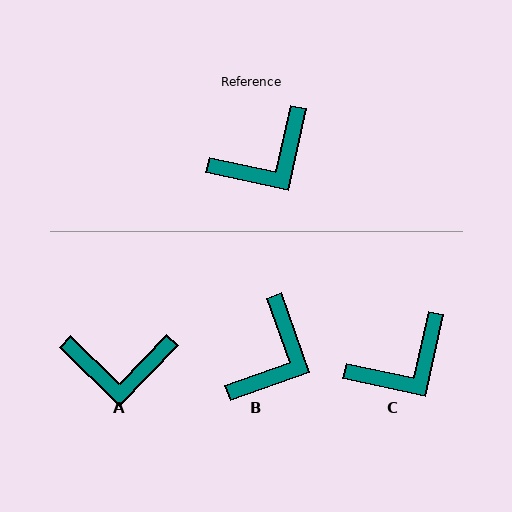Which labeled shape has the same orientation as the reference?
C.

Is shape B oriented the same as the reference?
No, it is off by about 32 degrees.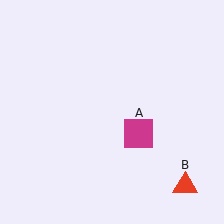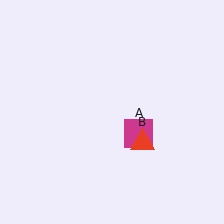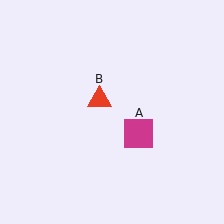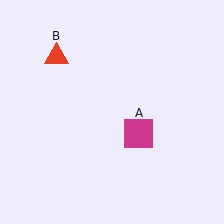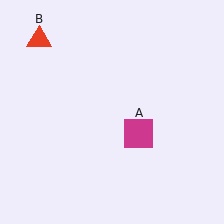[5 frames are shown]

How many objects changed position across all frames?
1 object changed position: red triangle (object B).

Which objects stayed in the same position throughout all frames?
Magenta square (object A) remained stationary.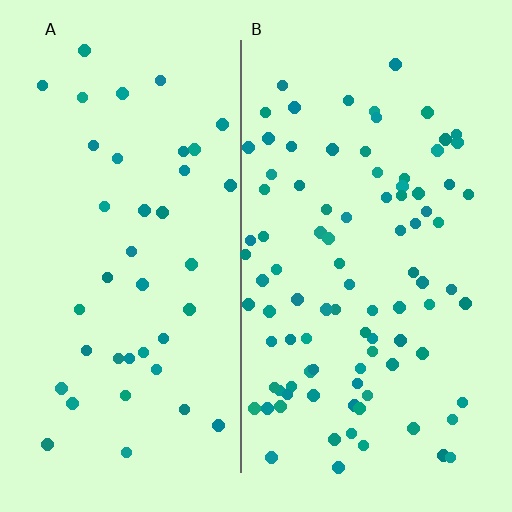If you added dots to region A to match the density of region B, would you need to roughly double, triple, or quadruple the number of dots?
Approximately double.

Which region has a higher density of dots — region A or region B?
B (the right).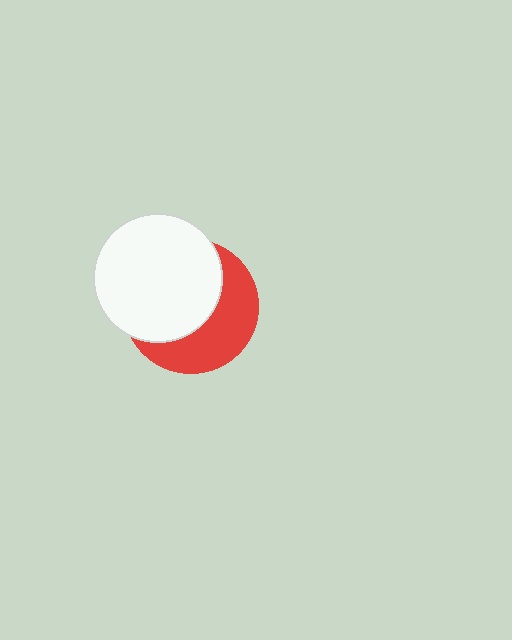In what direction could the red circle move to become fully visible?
The red circle could move toward the lower-right. That would shift it out from behind the white circle entirely.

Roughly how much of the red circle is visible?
A small part of it is visible (roughly 43%).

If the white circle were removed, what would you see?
You would see the complete red circle.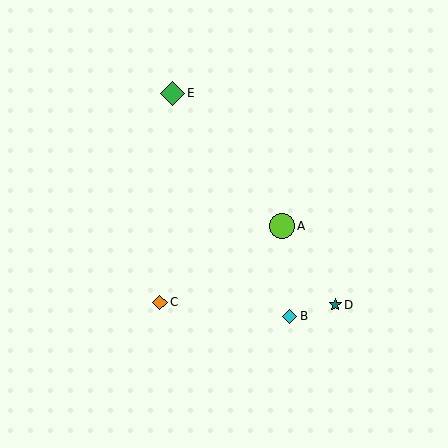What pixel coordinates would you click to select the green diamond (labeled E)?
Click at (173, 93) to select the green diamond E.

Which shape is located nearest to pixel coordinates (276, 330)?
The cyan diamond (labeled B) at (290, 316) is nearest to that location.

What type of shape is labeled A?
Shape A is a lime circle.